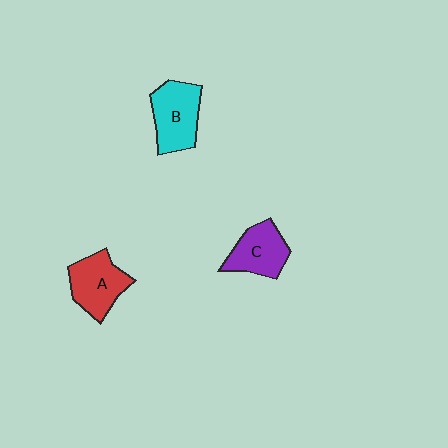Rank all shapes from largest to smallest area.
From largest to smallest: B (cyan), A (red), C (purple).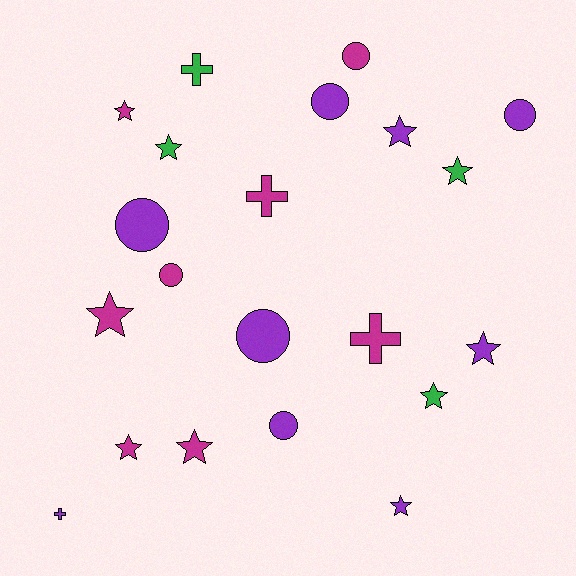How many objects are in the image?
There are 21 objects.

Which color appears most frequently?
Purple, with 9 objects.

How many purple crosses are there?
There is 1 purple cross.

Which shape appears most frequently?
Star, with 10 objects.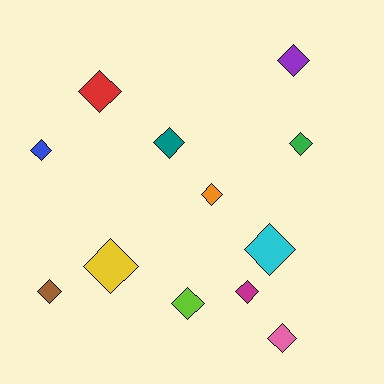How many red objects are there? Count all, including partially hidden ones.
There is 1 red object.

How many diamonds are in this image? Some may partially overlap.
There are 12 diamonds.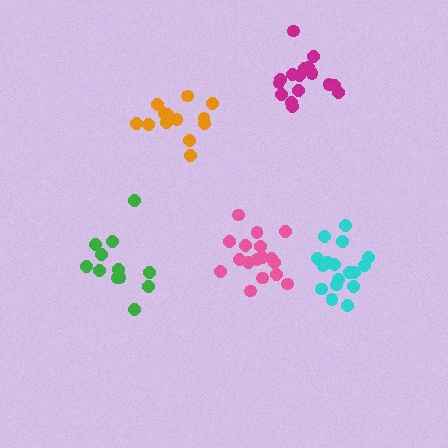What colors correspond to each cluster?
The clusters are colored: pink, magenta, cyan, orange, green.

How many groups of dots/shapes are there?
There are 5 groups.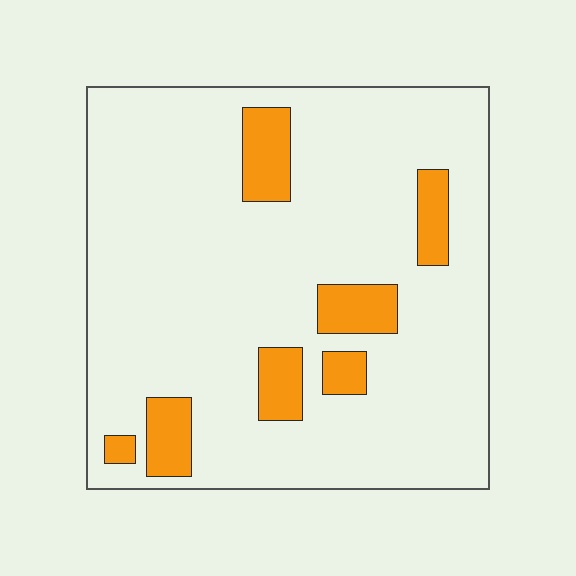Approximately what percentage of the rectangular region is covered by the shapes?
Approximately 15%.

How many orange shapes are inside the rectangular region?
7.